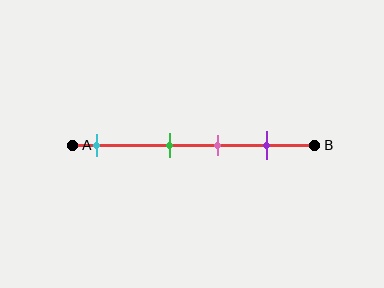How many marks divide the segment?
There are 4 marks dividing the segment.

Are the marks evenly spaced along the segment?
No, the marks are not evenly spaced.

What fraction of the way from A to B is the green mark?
The green mark is approximately 40% (0.4) of the way from A to B.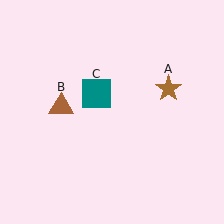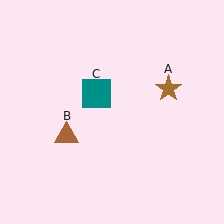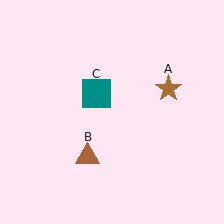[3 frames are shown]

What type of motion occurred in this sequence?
The brown triangle (object B) rotated counterclockwise around the center of the scene.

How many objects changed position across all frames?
1 object changed position: brown triangle (object B).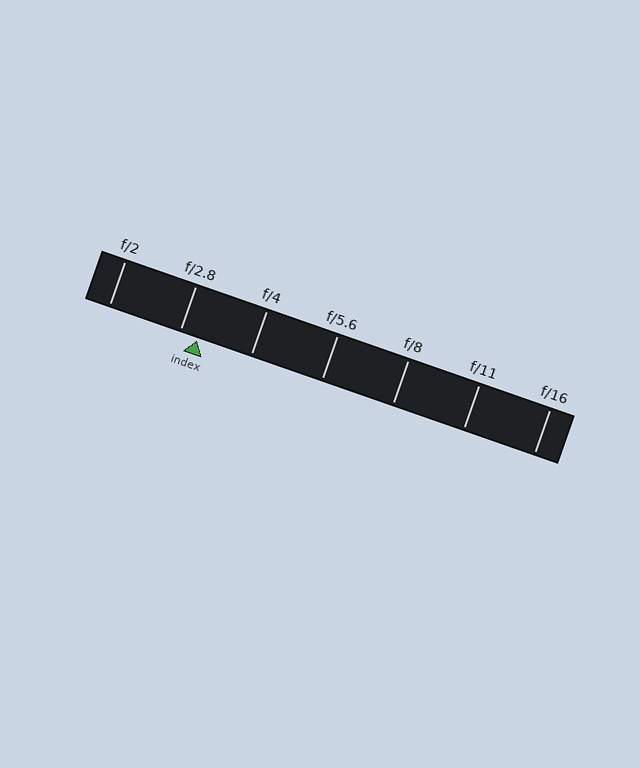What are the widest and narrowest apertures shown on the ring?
The widest aperture shown is f/2 and the narrowest is f/16.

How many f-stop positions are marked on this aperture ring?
There are 7 f-stop positions marked.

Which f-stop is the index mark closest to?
The index mark is closest to f/2.8.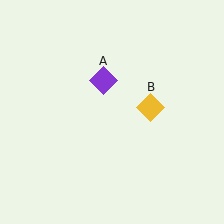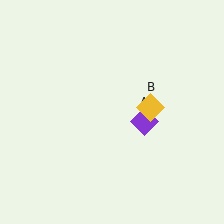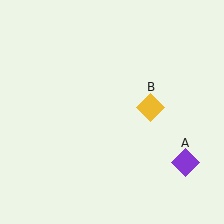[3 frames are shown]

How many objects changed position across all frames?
1 object changed position: purple diamond (object A).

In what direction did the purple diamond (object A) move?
The purple diamond (object A) moved down and to the right.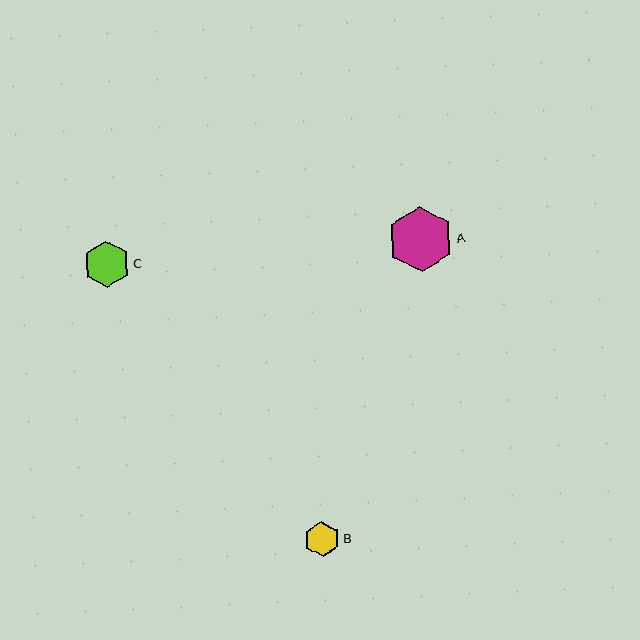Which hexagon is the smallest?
Hexagon B is the smallest with a size of approximately 35 pixels.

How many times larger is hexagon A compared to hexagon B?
Hexagon A is approximately 1.8 times the size of hexagon B.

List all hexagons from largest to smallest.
From largest to smallest: A, C, B.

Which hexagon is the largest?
Hexagon A is the largest with a size of approximately 65 pixels.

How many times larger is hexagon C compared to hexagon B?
Hexagon C is approximately 1.3 times the size of hexagon B.